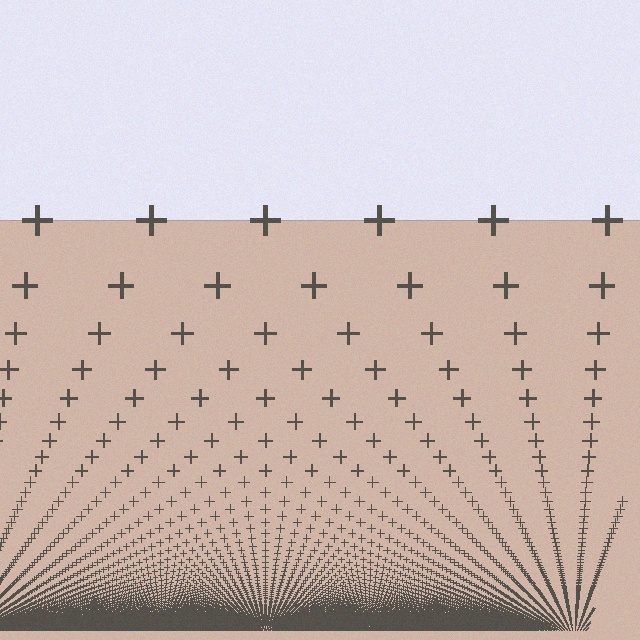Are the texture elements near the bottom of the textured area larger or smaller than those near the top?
Smaller. The gradient is inverted — elements near the bottom are smaller and denser.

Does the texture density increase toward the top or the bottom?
Density increases toward the bottom.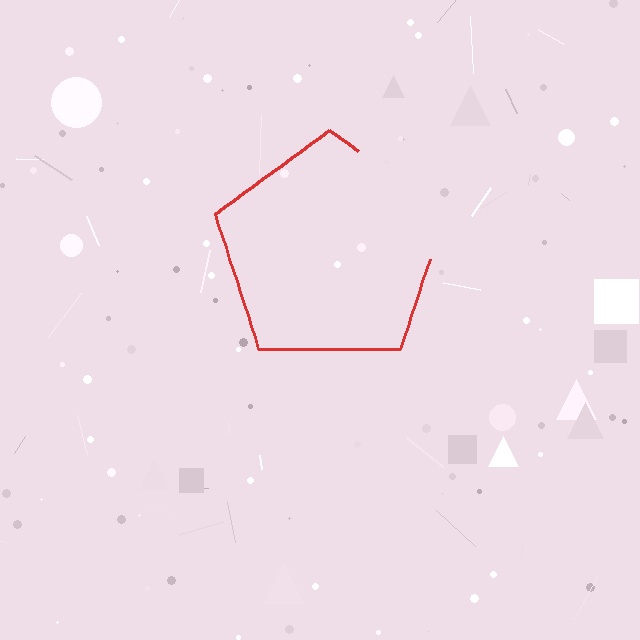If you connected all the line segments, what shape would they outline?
They would outline a pentagon.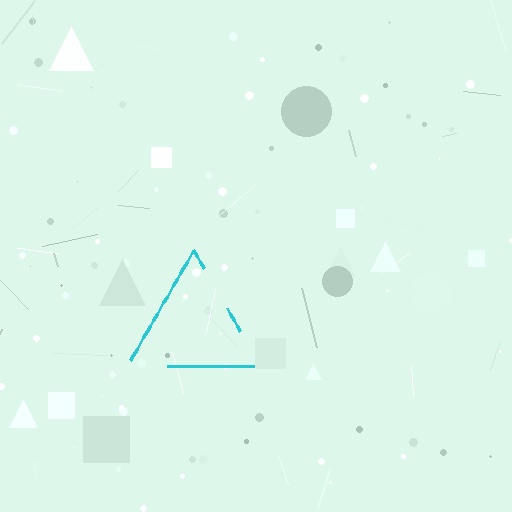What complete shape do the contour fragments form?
The contour fragments form a triangle.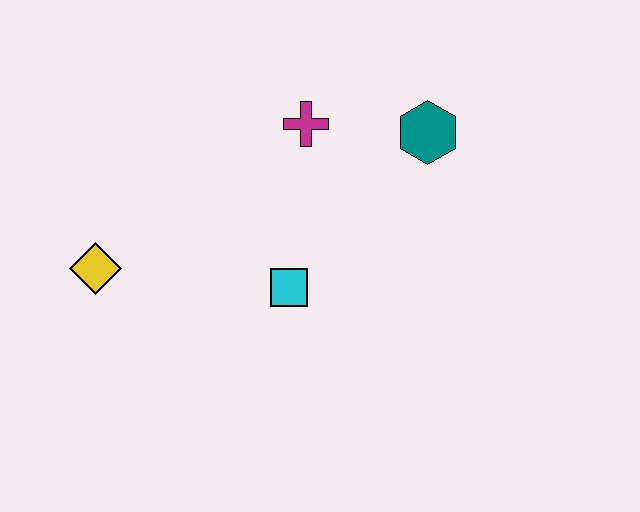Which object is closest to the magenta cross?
The teal hexagon is closest to the magenta cross.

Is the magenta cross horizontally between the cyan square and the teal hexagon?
Yes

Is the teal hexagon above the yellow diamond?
Yes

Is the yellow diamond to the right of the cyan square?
No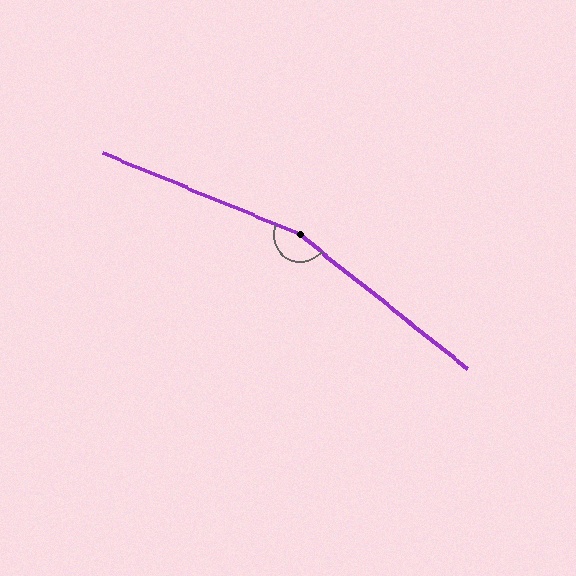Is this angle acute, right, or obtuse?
It is obtuse.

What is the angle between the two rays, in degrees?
Approximately 164 degrees.